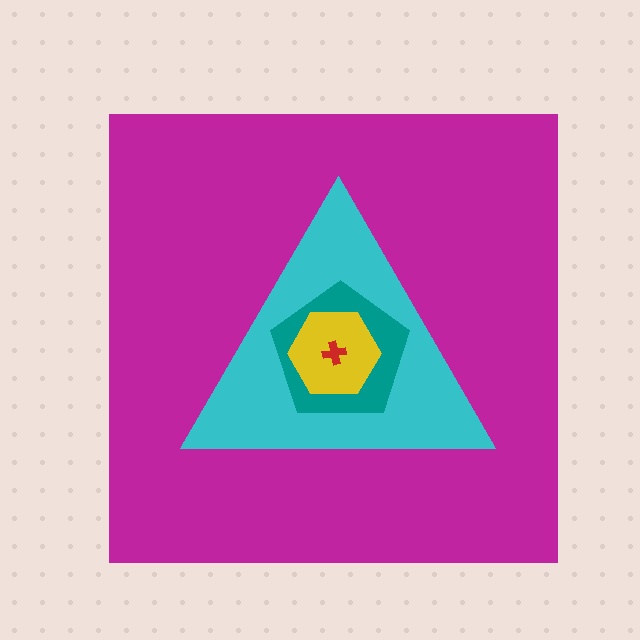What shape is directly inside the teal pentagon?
The yellow hexagon.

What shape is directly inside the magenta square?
The cyan triangle.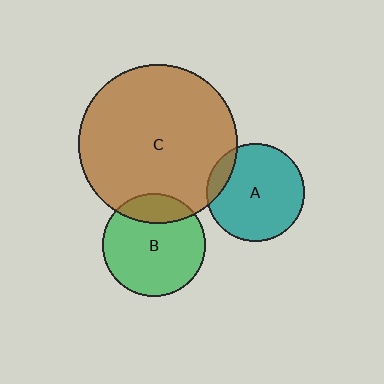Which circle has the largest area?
Circle C (brown).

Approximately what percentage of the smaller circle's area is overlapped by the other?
Approximately 10%.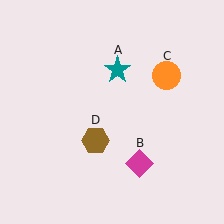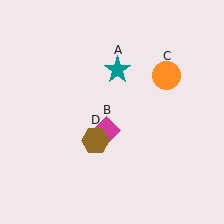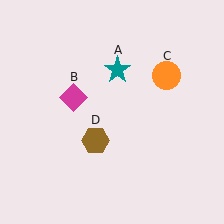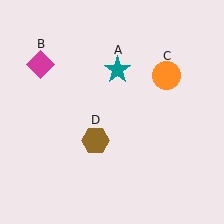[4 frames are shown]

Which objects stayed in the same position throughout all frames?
Teal star (object A) and orange circle (object C) and brown hexagon (object D) remained stationary.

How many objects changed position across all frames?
1 object changed position: magenta diamond (object B).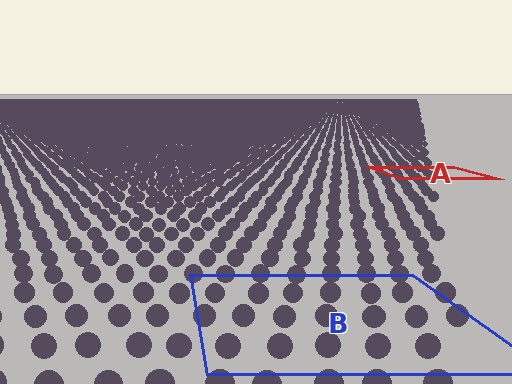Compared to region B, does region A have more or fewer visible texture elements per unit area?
Region A has more texture elements per unit area — they are packed more densely because it is farther away.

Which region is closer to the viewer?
Region B is closer. The texture elements there are larger and more spread out.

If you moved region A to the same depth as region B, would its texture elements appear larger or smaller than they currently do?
They would appear larger. At a closer depth, the same texture elements are projected at a bigger on-screen size.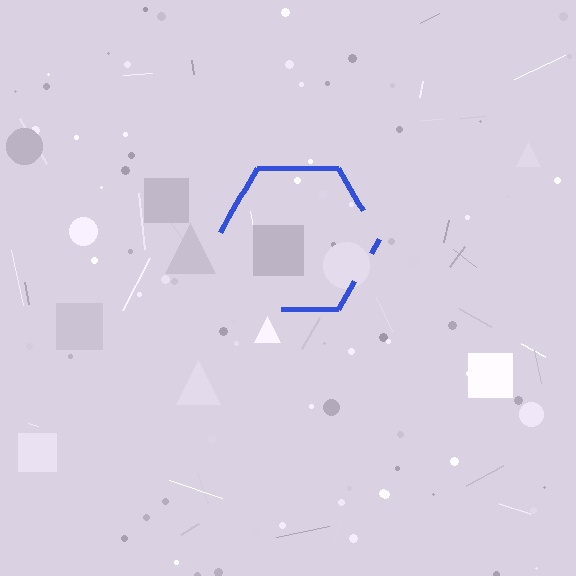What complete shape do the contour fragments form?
The contour fragments form a hexagon.